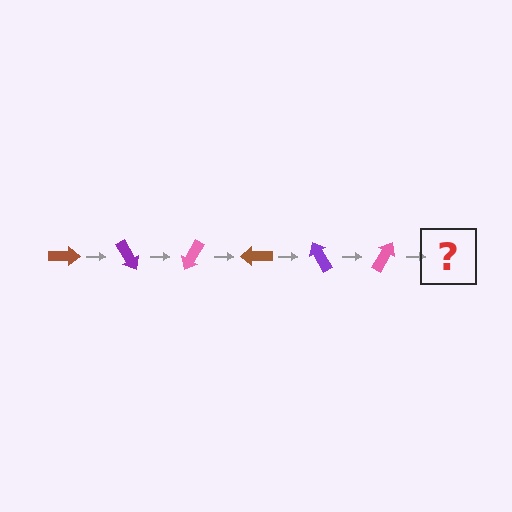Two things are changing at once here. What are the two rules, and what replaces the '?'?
The two rules are that it rotates 60 degrees each step and the color cycles through brown, purple, and pink. The '?' should be a brown arrow, rotated 360 degrees from the start.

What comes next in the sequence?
The next element should be a brown arrow, rotated 360 degrees from the start.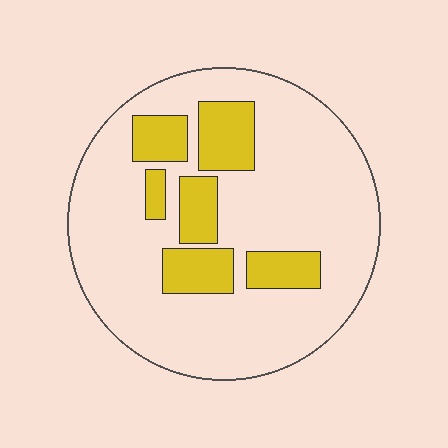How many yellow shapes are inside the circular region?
6.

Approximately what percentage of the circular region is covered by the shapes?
Approximately 20%.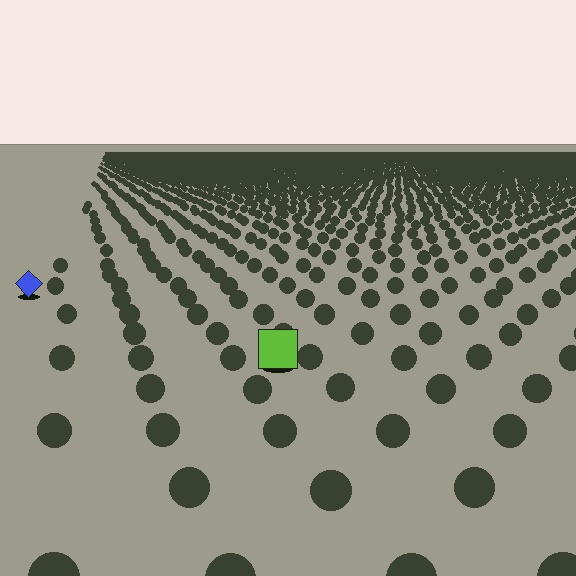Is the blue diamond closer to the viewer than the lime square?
No. The lime square is closer — you can tell from the texture gradient: the ground texture is coarser near it.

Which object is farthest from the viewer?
The blue diamond is farthest from the viewer. It appears smaller and the ground texture around it is denser.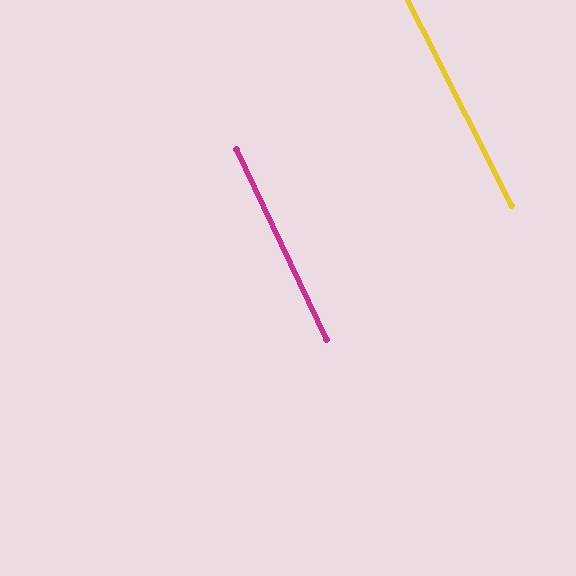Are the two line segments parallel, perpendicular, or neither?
Parallel — their directions differ by only 1.2°.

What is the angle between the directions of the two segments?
Approximately 1 degree.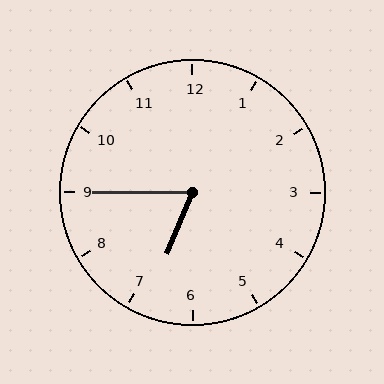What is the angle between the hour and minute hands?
Approximately 68 degrees.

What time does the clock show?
6:45.